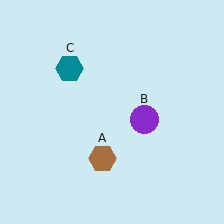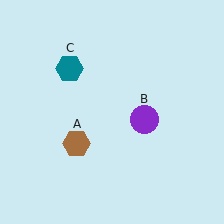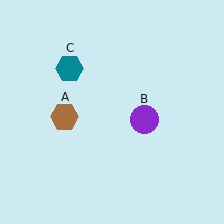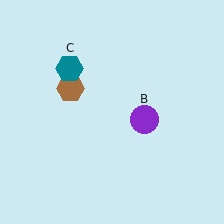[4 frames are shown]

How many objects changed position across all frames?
1 object changed position: brown hexagon (object A).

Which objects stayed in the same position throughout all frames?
Purple circle (object B) and teal hexagon (object C) remained stationary.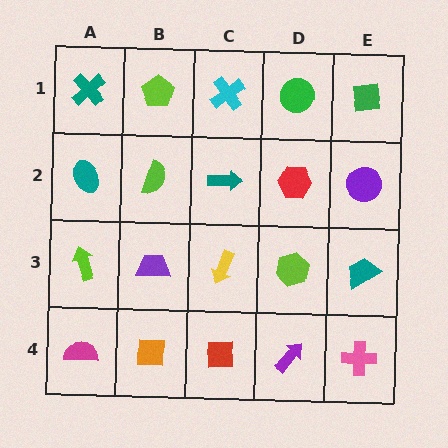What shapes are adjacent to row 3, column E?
A purple circle (row 2, column E), a pink cross (row 4, column E), a lime hexagon (row 3, column D).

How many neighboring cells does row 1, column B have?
3.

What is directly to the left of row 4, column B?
A magenta semicircle.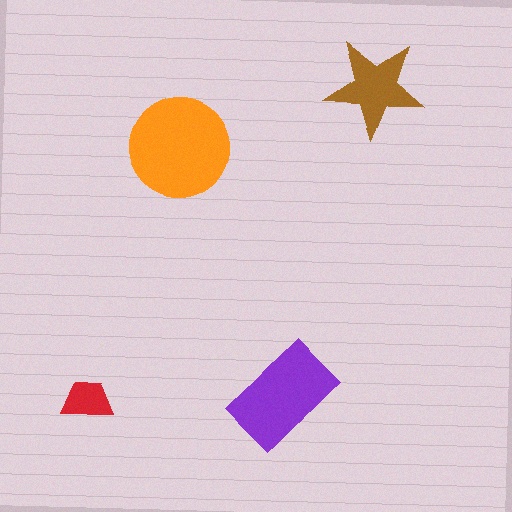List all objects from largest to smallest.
The orange circle, the purple rectangle, the brown star, the red trapezoid.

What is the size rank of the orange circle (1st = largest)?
1st.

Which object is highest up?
The brown star is topmost.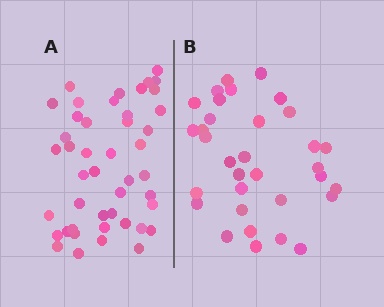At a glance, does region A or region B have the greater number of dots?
Region A (the left region) has more dots.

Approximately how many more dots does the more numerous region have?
Region A has roughly 12 or so more dots than region B.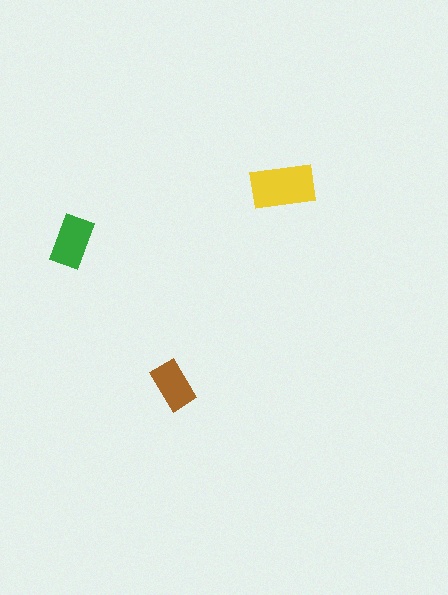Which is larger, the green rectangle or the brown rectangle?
The green one.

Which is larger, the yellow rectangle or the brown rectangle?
The yellow one.